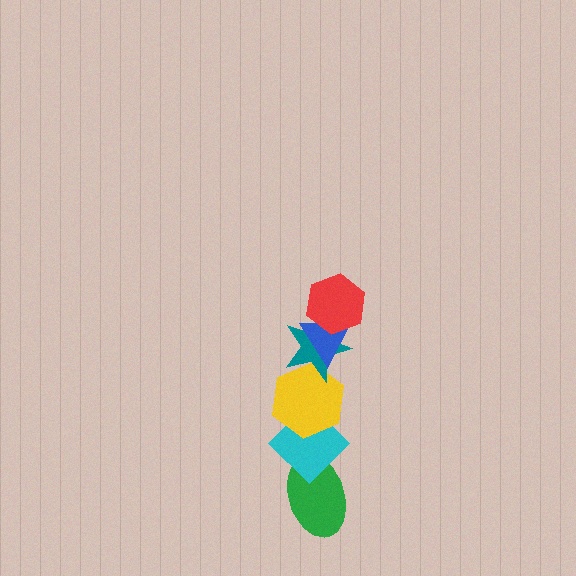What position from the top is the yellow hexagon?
The yellow hexagon is 4th from the top.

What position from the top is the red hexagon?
The red hexagon is 1st from the top.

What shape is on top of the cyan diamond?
The yellow hexagon is on top of the cyan diamond.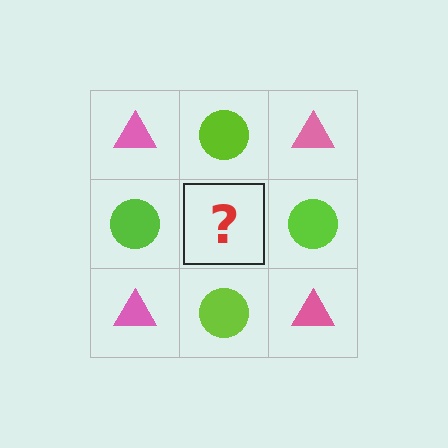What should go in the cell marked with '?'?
The missing cell should contain a pink triangle.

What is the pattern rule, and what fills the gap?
The rule is that it alternates pink triangle and lime circle in a checkerboard pattern. The gap should be filled with a pink triangle.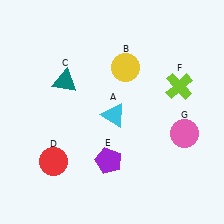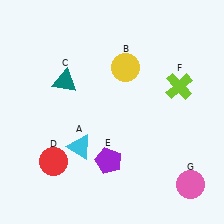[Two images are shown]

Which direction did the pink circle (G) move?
The pink circle (G) moved down.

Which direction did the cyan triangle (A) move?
The cyan triangle (A) moved left.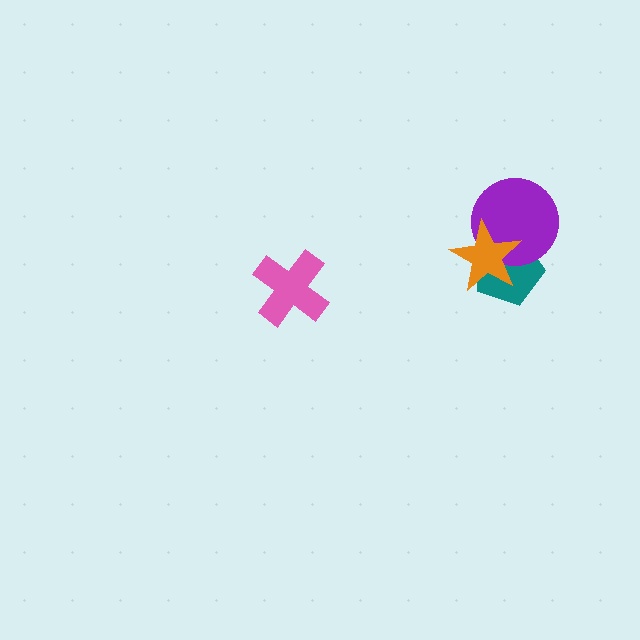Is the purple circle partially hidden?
Yes, it is partially covered by another shape.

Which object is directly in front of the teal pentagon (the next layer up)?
The purple circle is directly in front of the teal pentagon.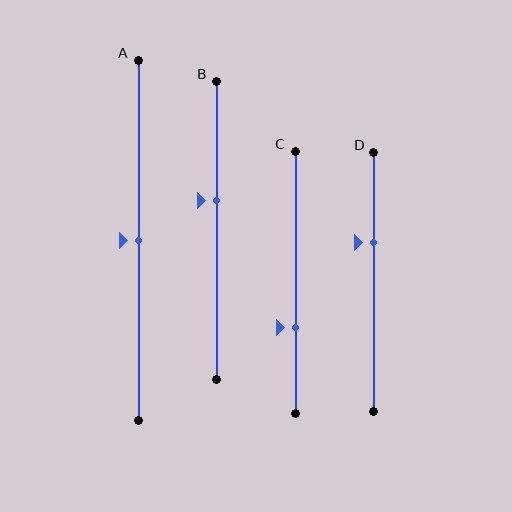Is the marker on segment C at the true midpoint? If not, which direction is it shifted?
No, the marker on segment C is shifted downward by about 17% of the segment length.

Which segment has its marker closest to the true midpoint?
Segment A has its marker closest to the true midpoint.